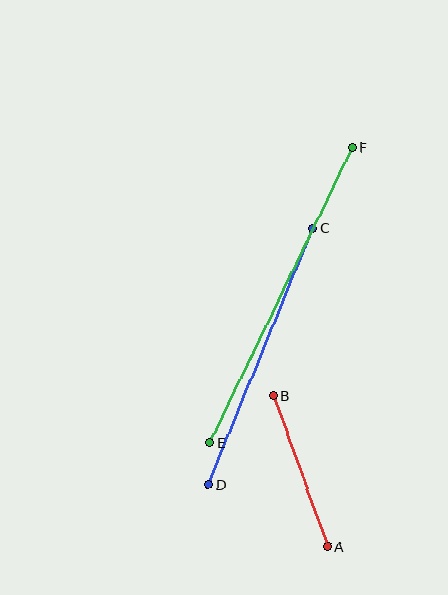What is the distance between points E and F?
The distance is approximately 327 pixels.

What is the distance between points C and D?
The distance is approximately 277 pixels.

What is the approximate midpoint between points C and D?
The midpoint is at approximately (261, 356) pixels.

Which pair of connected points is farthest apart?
Points E and F are farthest apart.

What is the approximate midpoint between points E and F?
The midpoint is at approximately (281, 295) pixels.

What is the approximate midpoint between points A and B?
The midpoint is at approximately (301, 471) pixels.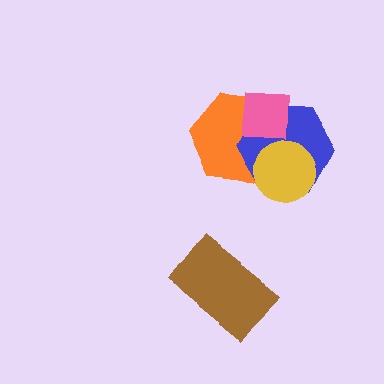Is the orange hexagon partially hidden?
Yes, it is partially covered by another shape.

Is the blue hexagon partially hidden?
Yes, it is partially covered by another shape.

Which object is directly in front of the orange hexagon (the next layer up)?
The blue hexagon is directly in front of the orange hexagon.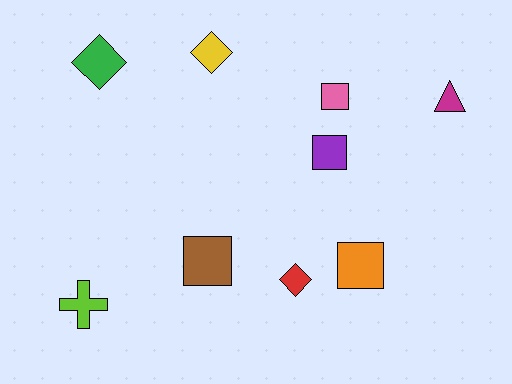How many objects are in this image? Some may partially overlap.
There are 9 objects.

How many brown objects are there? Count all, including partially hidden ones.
There is 1 brown object.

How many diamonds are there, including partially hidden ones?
There are 3 diamonds.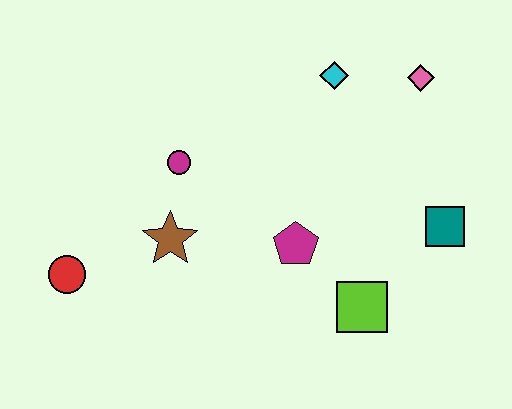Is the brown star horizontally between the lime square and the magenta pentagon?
No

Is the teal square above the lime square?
Yes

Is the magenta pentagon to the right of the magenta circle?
Yes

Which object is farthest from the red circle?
The pink diamond is farthest from the red circle.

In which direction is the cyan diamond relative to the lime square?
The cyan diamond is above the lime square.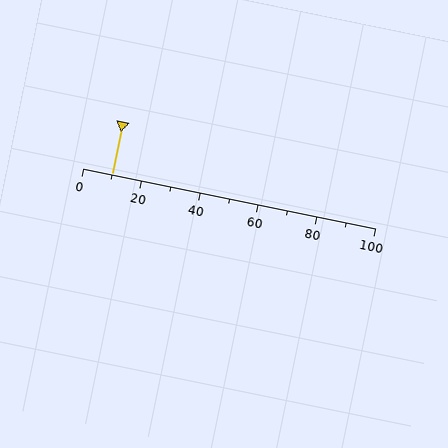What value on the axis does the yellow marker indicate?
The marker indicates approximately 10.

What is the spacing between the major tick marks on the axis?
The major ticks are spaced 20 apart.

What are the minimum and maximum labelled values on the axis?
The axis runs from 0 to 100.